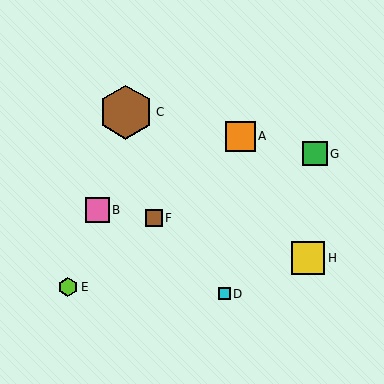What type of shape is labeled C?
Shape C is a brown hexagon.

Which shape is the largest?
The brown hexagon (labeled C) is the largest.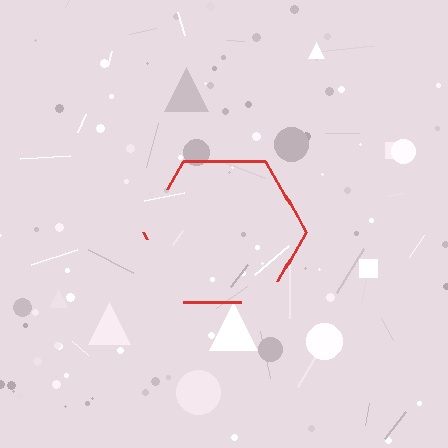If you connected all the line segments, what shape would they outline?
They would outline a hexagon.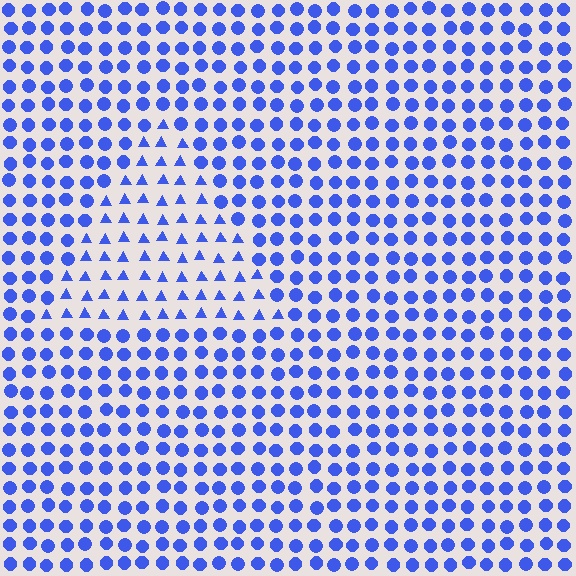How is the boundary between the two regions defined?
The boundary is defined by a change in element shape: triangles inside vs. circles outside. All elements share the same color and spacing.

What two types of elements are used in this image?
The image uses triangles inside the triangle region and circles outside it.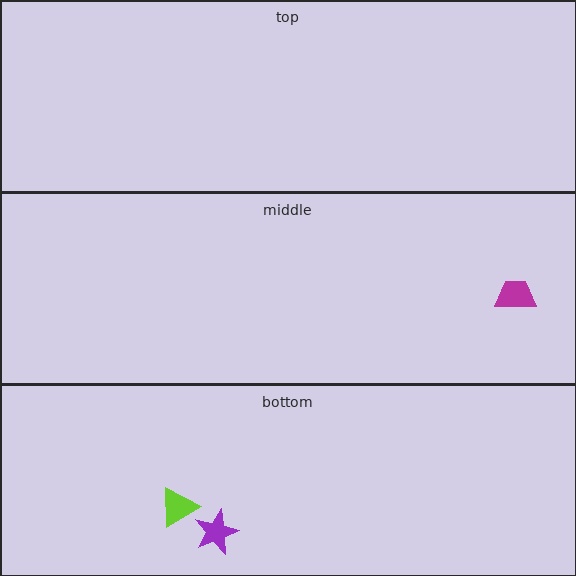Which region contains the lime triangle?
The bottom region.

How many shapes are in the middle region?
1.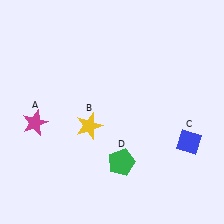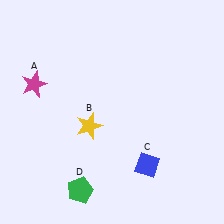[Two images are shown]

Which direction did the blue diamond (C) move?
The blue diamond (C) moved left.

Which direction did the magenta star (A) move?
The magenta star (A) moved up.